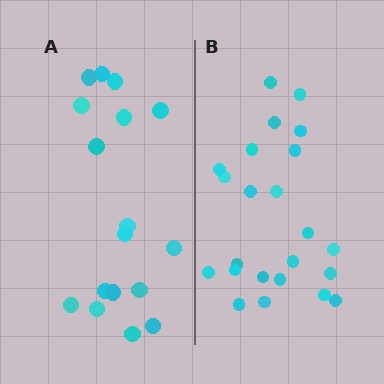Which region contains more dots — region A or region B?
Region B (the right region) has more dots.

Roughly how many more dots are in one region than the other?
Region B has about 6 more dots than region A.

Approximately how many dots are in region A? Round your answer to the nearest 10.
About 20 dots. (The exact count is 17, which rounds to 20.)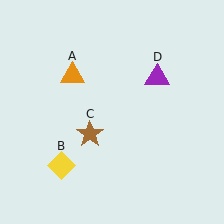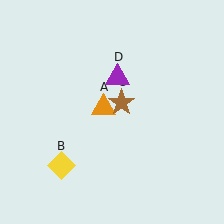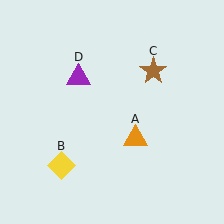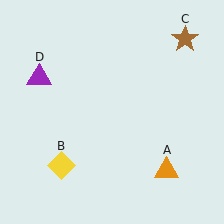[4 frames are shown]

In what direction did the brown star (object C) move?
The brown star (object C) moved up and to the right.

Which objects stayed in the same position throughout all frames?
Yellow diamond (object B) remained stationary.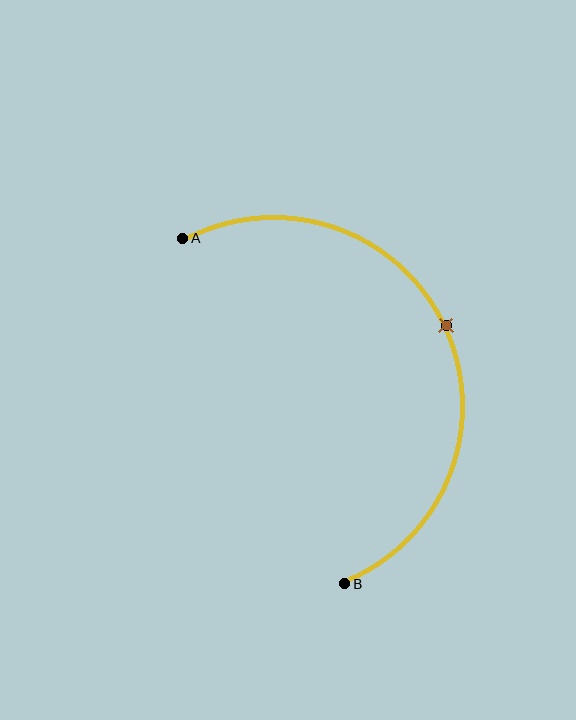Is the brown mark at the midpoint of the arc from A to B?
Yes. The brown mark lies on the arc at equal arc-length from both A and B — it is the arc midpoint.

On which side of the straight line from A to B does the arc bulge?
The arc bulges to the right of the straight line connecting A and B.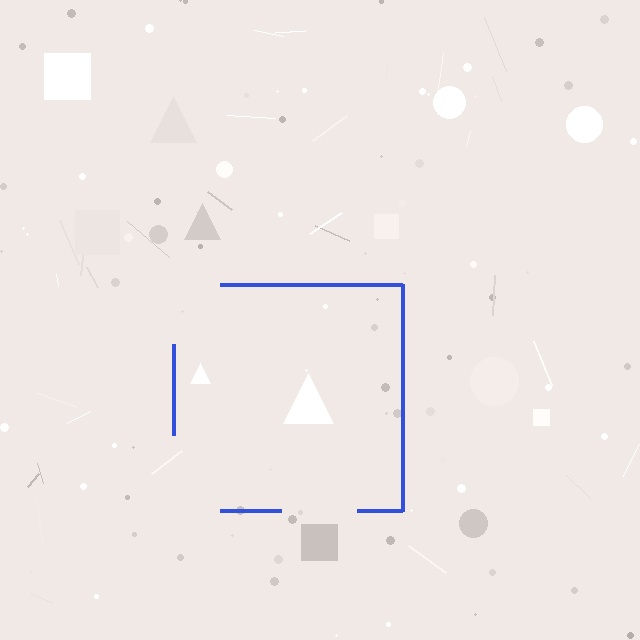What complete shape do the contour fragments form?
The contour fragments form a square.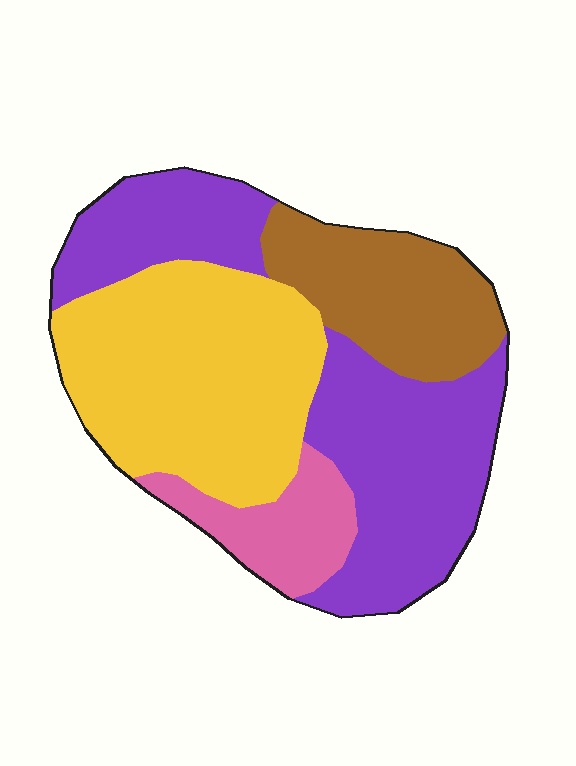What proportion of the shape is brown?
Brown takes up about one sixth (1/6) of the shape.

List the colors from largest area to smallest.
From largest to smallest: purple, yellow, brown, pink.